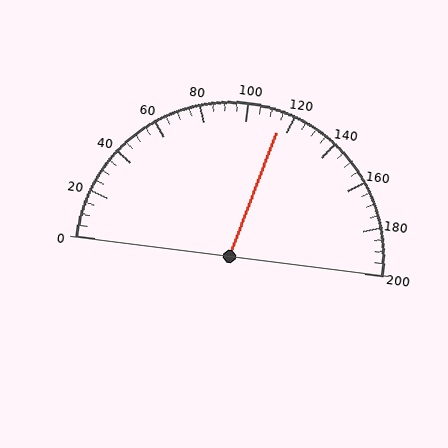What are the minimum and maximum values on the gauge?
The gauge ranges from 0 to 200.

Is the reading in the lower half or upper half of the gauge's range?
The reading is in the upper half of the range (0 to 200).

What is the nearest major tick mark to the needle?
The nearest major tick mark is 120.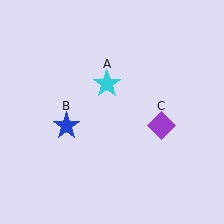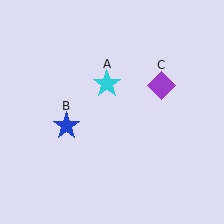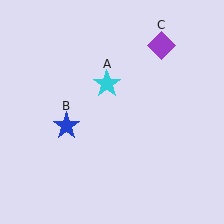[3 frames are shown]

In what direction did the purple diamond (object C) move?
The purple diamond (object C) moved up.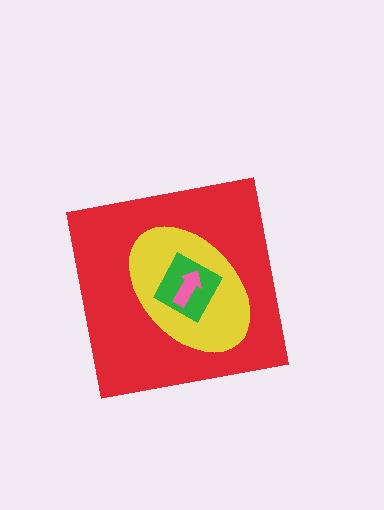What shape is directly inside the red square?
The yellow ellipse.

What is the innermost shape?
The pink arrow.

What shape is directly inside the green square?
The pink arrow.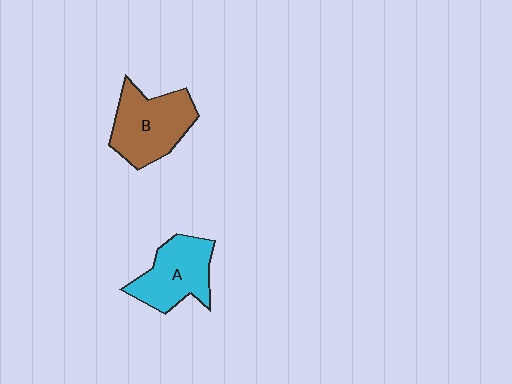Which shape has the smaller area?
Shape A (cyan).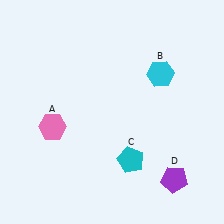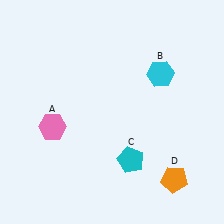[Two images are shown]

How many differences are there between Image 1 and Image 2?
There is 1 difference between the two images.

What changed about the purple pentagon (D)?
In Image 1, D is purple. In Image 2, it changed to orange.